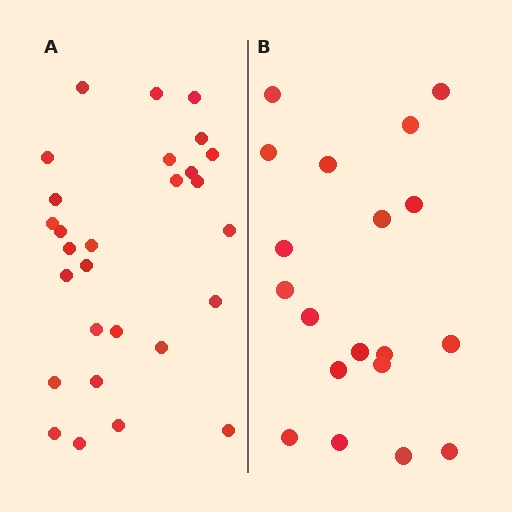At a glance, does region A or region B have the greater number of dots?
Region A (the left region) has more dots.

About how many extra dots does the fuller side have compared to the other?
Region A has roughly 8 or so more dots than region B.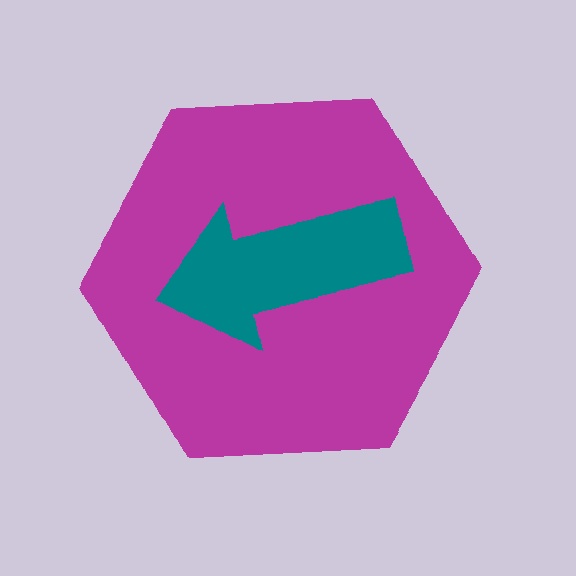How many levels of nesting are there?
2.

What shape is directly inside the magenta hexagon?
The teal arrow.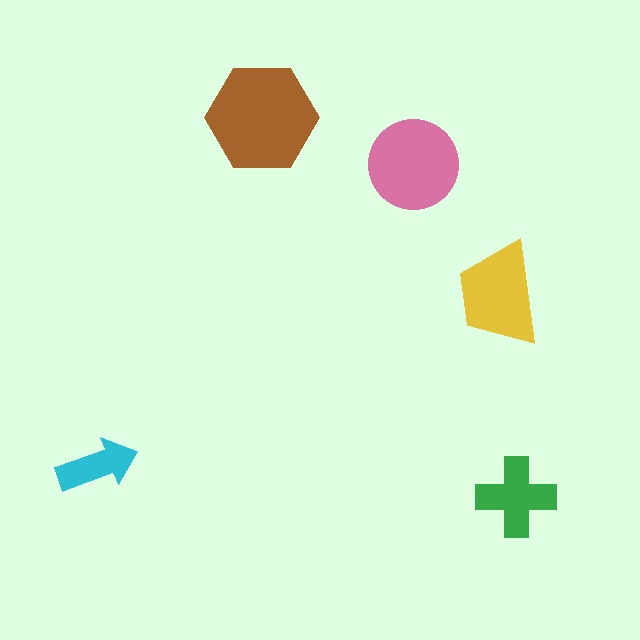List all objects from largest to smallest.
The brown hexagon, the pink circle, the yellow trapezoid, the green cross, the cyan arrow.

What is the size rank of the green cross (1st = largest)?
4th.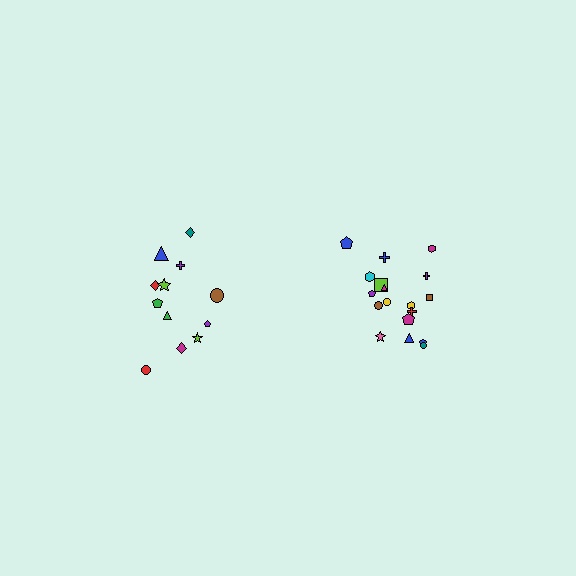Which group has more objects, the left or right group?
The right group.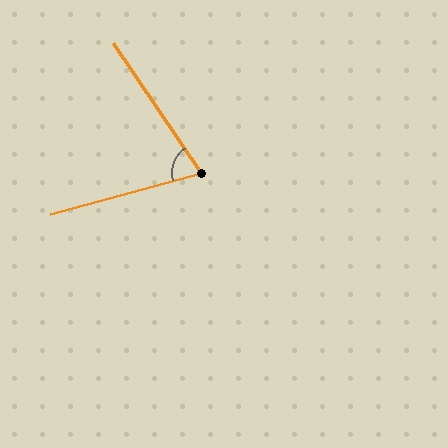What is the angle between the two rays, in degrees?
Approximately 71 degrees.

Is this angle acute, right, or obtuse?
It is acute.